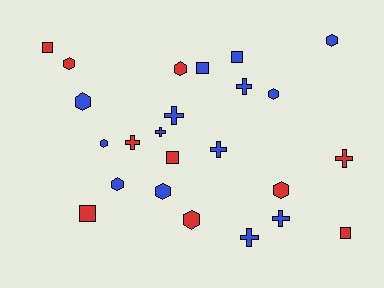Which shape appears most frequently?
Hexagon, with 10 objects.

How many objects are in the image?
There are 24 objects.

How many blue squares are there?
There are 2 blue squares.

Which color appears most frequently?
Blue, with 14 objects.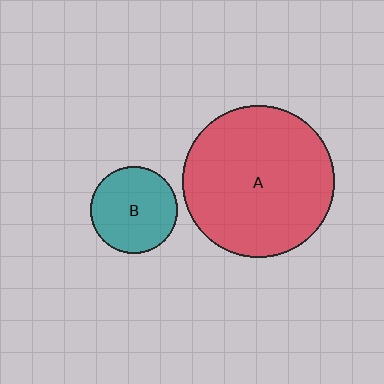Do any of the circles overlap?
No, none of the circles overlap.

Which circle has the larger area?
Circle A (red).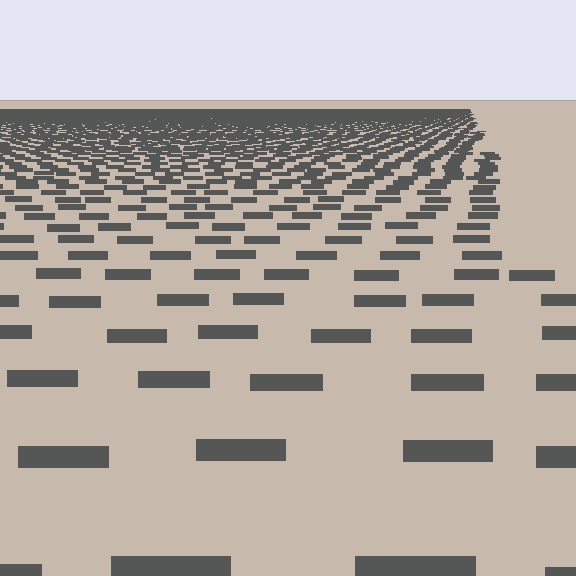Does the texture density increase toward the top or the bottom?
Density increases toward the top.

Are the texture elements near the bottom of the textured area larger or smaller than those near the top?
Larger. Near the bottom, elements are closer to the viewer and appear at a bigger on-screen size.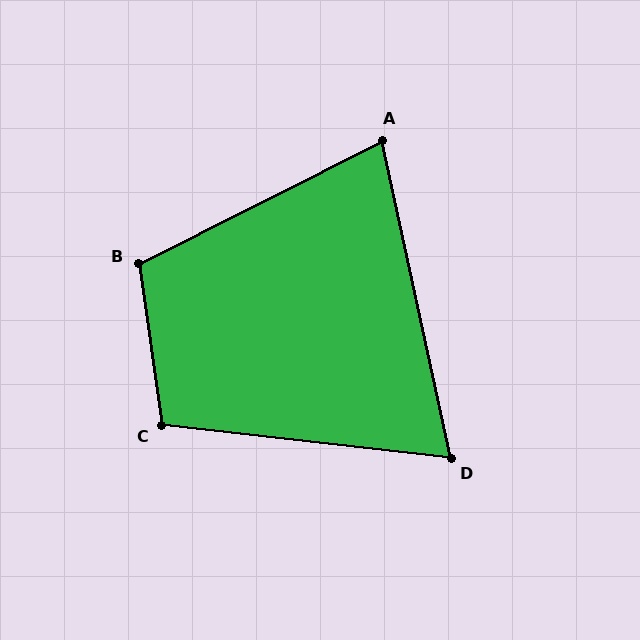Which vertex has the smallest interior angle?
D, at approximately 71 degrees.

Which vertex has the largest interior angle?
B, at approximately 109 degrees.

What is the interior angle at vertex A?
Approximately 75 degrees (acute).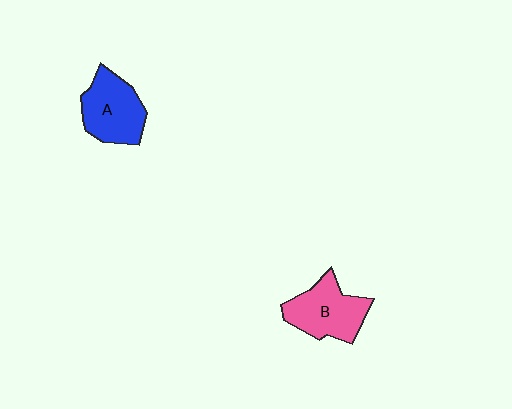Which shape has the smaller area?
Shape A (blue).